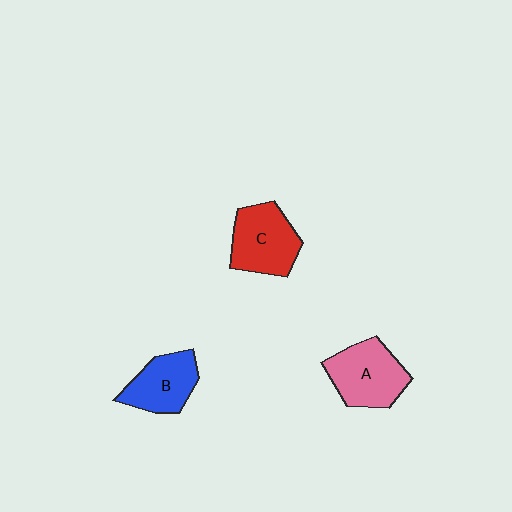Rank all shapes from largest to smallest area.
From largest to smallest: A (pink), C (red), B (blue).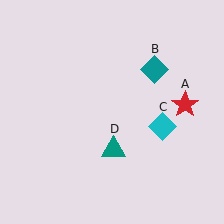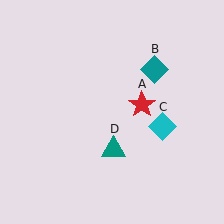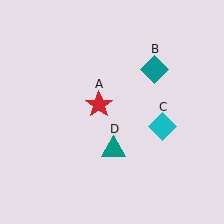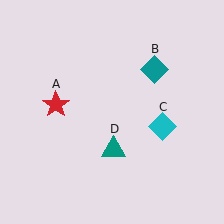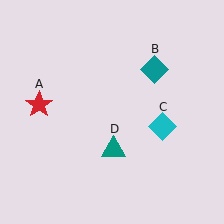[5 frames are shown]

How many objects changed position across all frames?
1 object changed position: red star (object A).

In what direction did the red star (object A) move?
The red star (object A) moved left.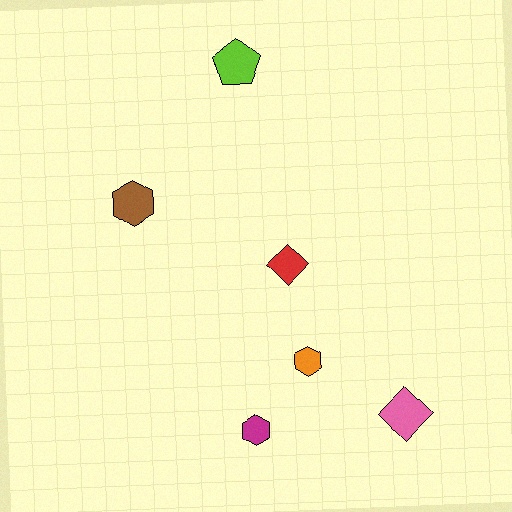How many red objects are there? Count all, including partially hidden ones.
There is 1 red object.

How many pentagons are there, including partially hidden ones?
There is 1 pentagon.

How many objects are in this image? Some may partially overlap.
There are 6 objects.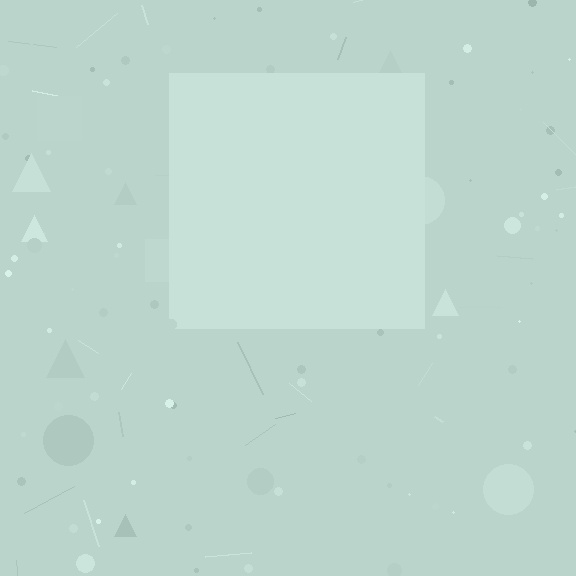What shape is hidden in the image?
A square is hidden in the image.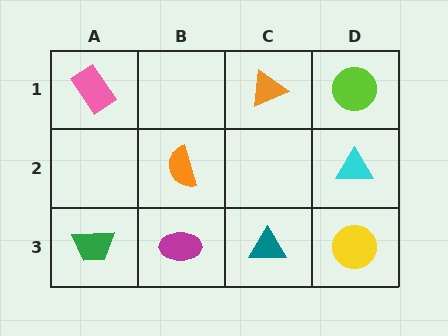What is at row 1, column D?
A lime circle.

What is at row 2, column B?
An orange semicircle.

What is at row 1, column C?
An orange triangle.